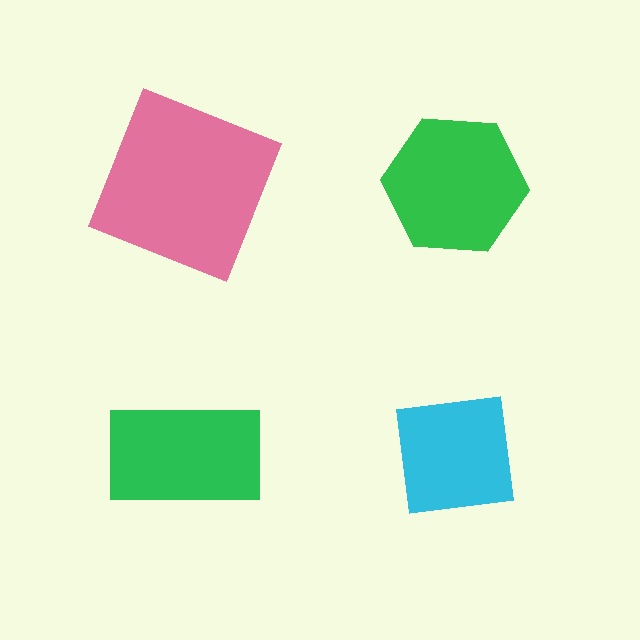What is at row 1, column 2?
A green hexagon.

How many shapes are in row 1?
2 shapes.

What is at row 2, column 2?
A cyan square.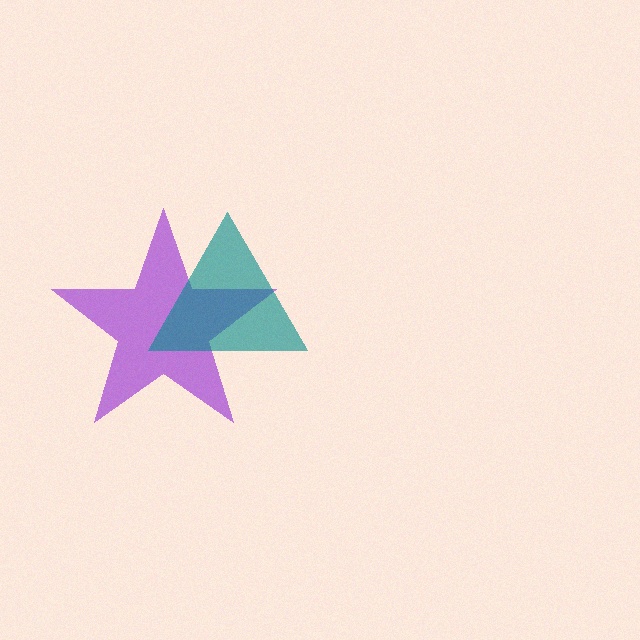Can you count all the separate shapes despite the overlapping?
Yes, there are 2 separate shapes.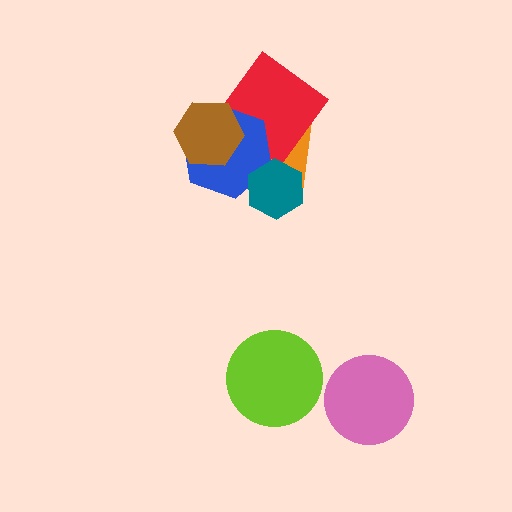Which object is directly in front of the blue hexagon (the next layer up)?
The brown hexagon is directly in front of the blue hexagon.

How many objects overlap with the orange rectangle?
3 objects overlap with the orange rectangle.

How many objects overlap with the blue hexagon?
4 objects overlap with the blue hexagon.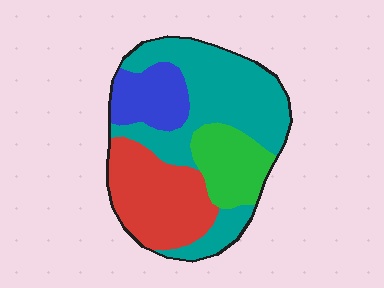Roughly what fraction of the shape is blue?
Blue covers about 15% of the shape.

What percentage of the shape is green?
Green covers 16% of the shape.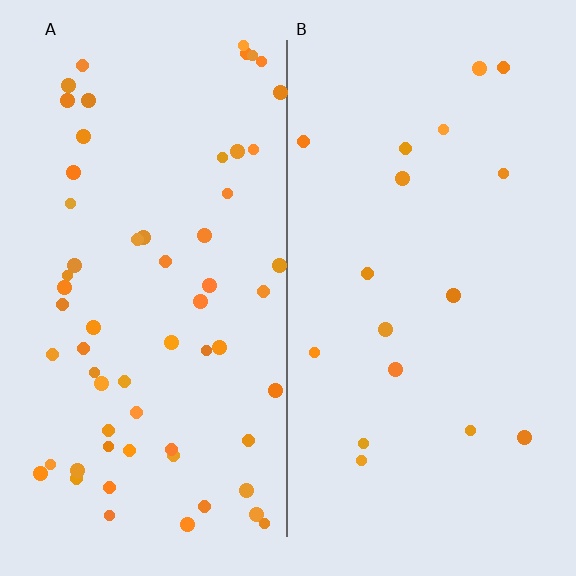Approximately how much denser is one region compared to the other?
Approximately 3.5× — region A over region B.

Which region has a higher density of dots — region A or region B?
A (the left).